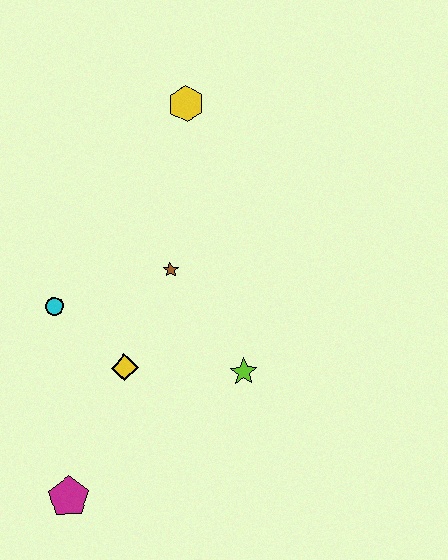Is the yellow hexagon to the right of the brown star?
Yes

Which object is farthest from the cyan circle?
The yellow hexagon is farthest from the cyan circle.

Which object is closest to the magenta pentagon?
The yellow diamond is closest to the magenta pentagon.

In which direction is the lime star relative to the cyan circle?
The lime star is to the right of the cyan circle.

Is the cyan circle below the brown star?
Yes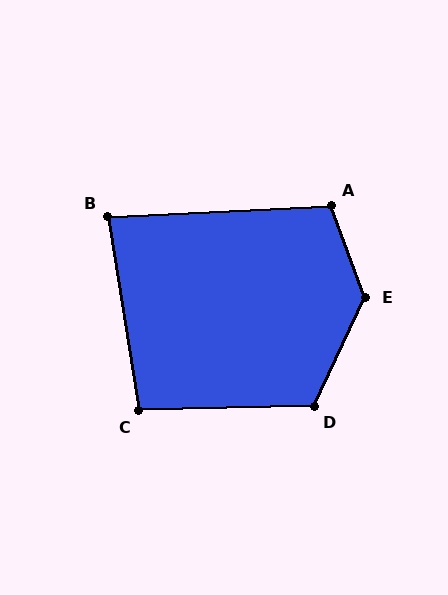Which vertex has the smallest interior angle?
B, at approximately 84 degrees.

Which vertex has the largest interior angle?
E, at approximately 135 degrees.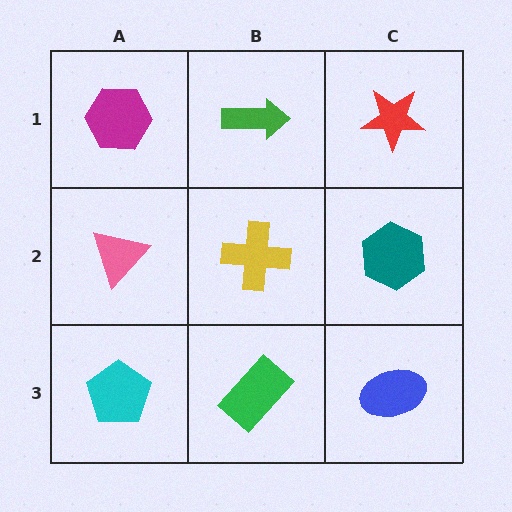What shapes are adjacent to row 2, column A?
A magenta hexagon (row 1, column A), a cyan pentagon (row 3, column A), a yellow cross (row 2, column B).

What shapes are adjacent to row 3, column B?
A yellow cross (row 2, column B), a cyan pentagon (row 3, column A), a blue ellipse (row 3, column C).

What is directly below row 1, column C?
A teal hexagon.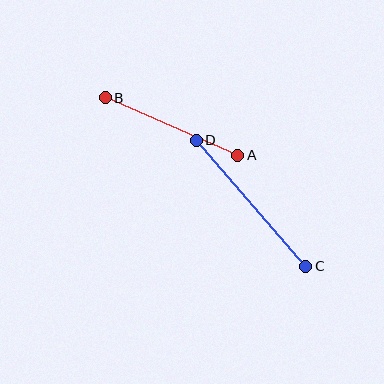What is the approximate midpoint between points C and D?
The midpoint is at approximately (251, 203) pixels.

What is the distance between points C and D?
The distance is approximately 167 pixels.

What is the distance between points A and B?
The distance is approximately 145 pixels.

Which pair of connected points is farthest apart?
Points C and D are farthest apart.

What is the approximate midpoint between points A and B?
The midpoint is at approximately (172, 126) pixels.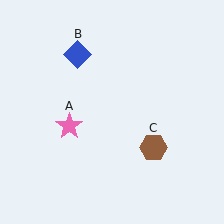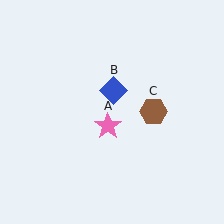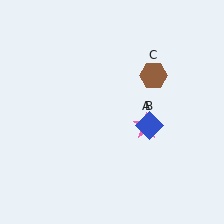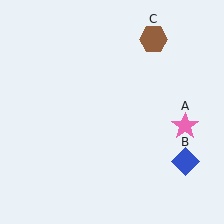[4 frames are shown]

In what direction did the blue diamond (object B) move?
The blue diamond (object B) moved down and to the right.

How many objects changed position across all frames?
3 objects changed position: pink star (object A), blue diamond (object B), brown hexagon (object C).